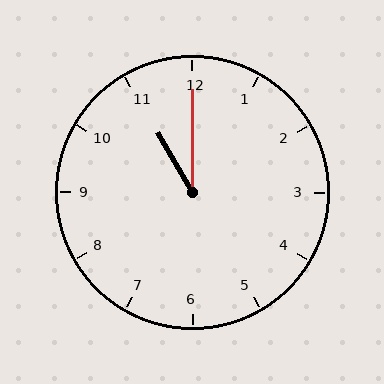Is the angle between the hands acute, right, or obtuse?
It is acute.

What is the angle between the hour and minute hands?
Approximately 30 degrees.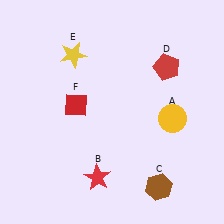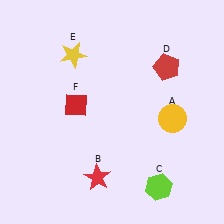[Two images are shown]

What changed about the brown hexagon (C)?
In Image 1, C is brown. In Image 2, it changed to lime.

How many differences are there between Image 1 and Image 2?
There is 1 difference between the two images.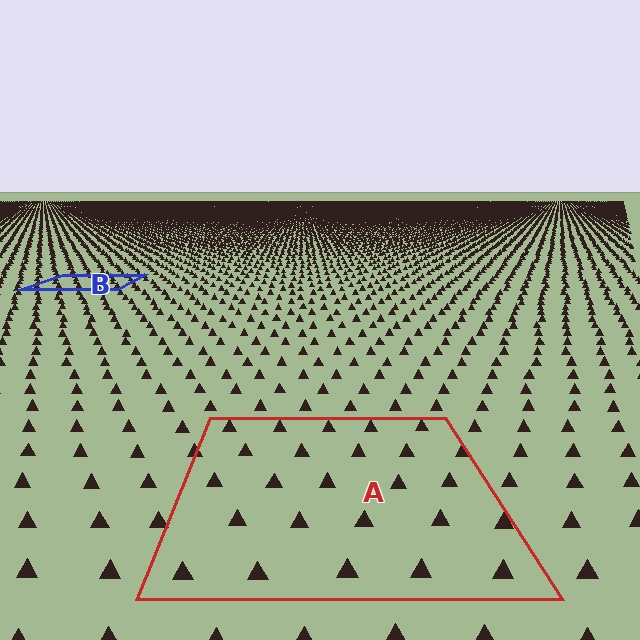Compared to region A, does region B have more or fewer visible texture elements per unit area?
Region B has more texture elements per unit area — they are packed more densely because it is farther away.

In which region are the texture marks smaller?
The texture marks are smaller in region B, because it is farther away.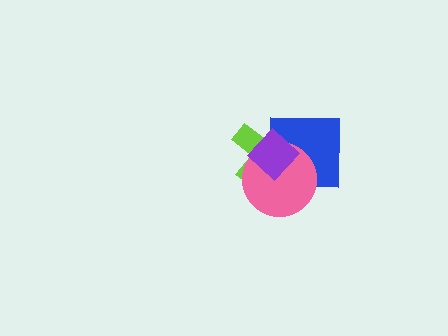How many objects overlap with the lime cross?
3 objects overlap with the lime cross.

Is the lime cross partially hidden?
Yes, it is partially covered by another shape.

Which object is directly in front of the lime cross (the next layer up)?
The blue square is directly in front of the lime cross.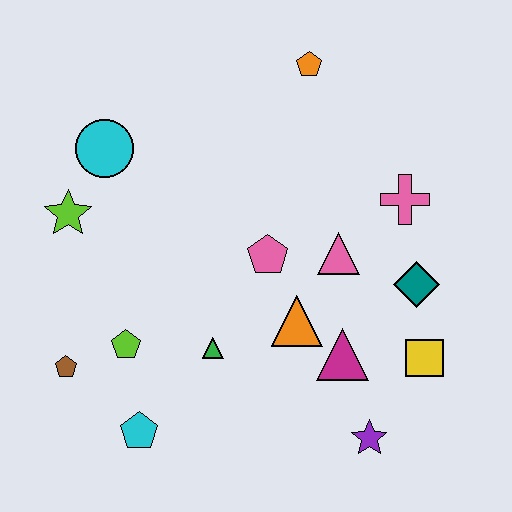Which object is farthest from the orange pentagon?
The cyan pentagon is farthest from the orange pentagon.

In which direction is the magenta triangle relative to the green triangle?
The magenta triangle is to the right of the green triangle.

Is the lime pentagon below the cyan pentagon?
No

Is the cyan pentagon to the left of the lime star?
No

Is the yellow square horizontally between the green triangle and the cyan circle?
No